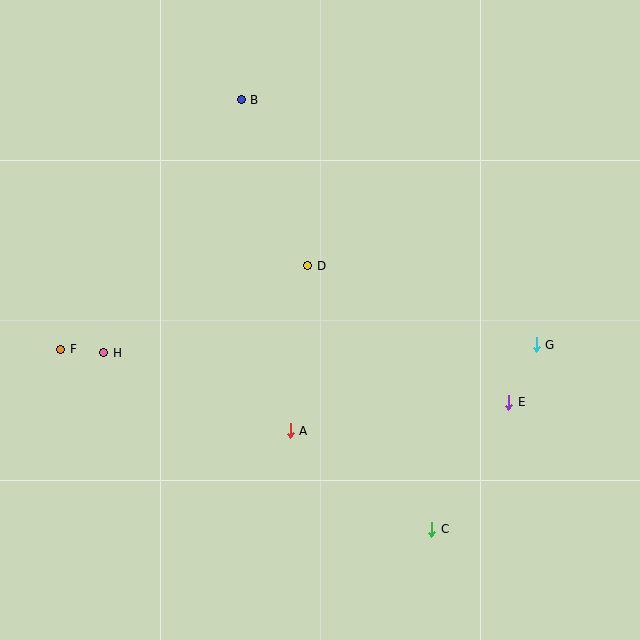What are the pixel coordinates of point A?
Point A is at (290, 431).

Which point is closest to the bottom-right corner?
Point C is closest to the bottom-right corner.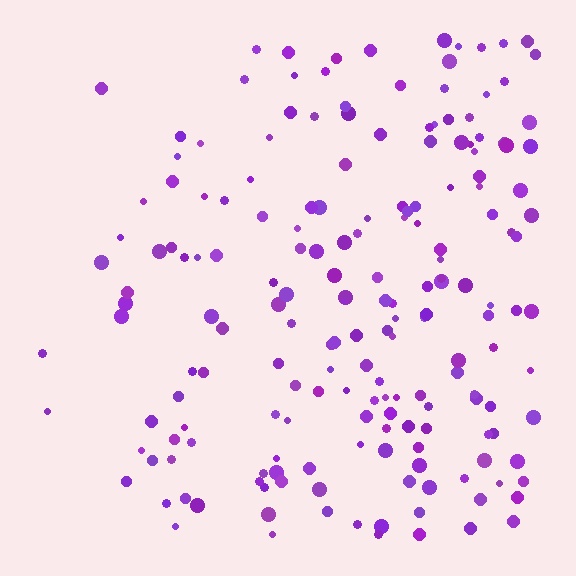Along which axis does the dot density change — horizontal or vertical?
Horizontal.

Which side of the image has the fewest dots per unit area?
The left.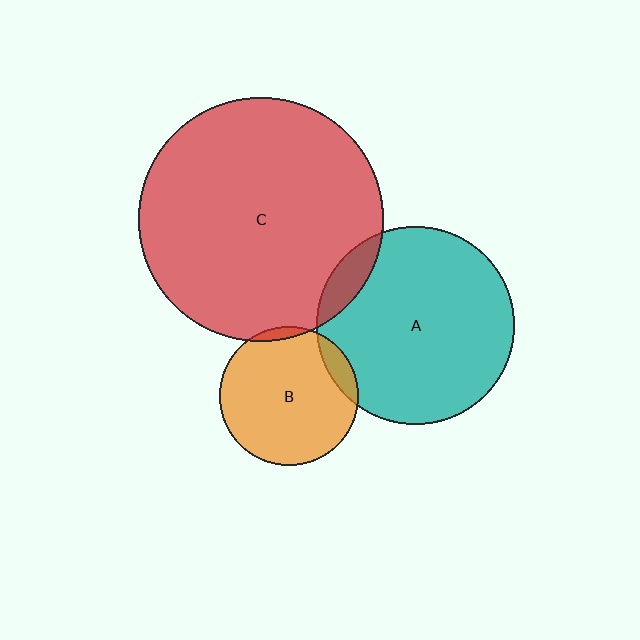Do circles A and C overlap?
Yes.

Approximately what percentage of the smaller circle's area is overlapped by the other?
Approximately 10%.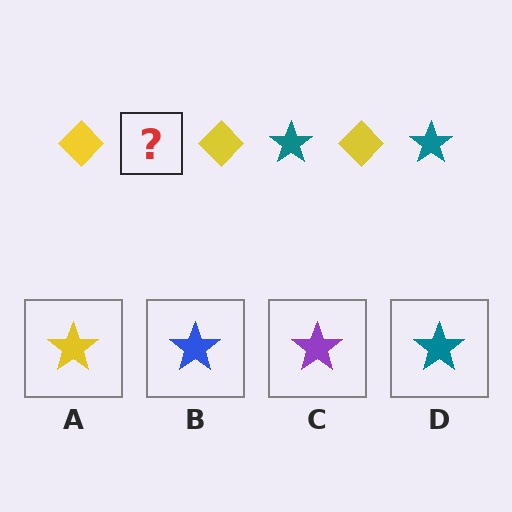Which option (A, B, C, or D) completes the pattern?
D.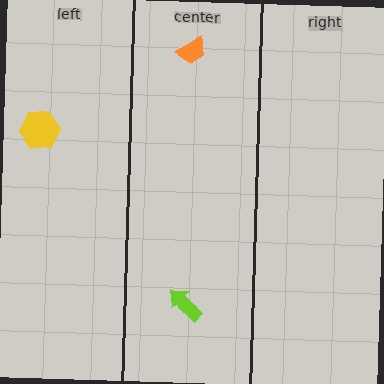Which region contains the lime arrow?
The center region.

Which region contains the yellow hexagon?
The left region.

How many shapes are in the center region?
2.